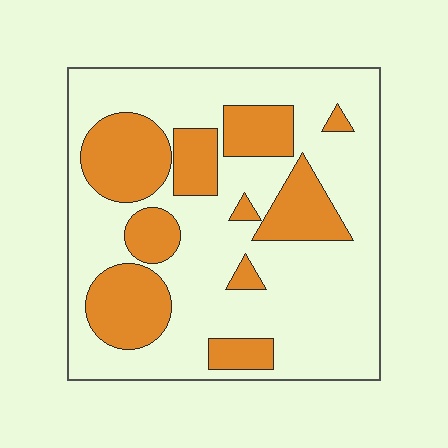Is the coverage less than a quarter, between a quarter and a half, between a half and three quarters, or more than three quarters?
Between a quarter and a half.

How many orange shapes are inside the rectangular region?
10.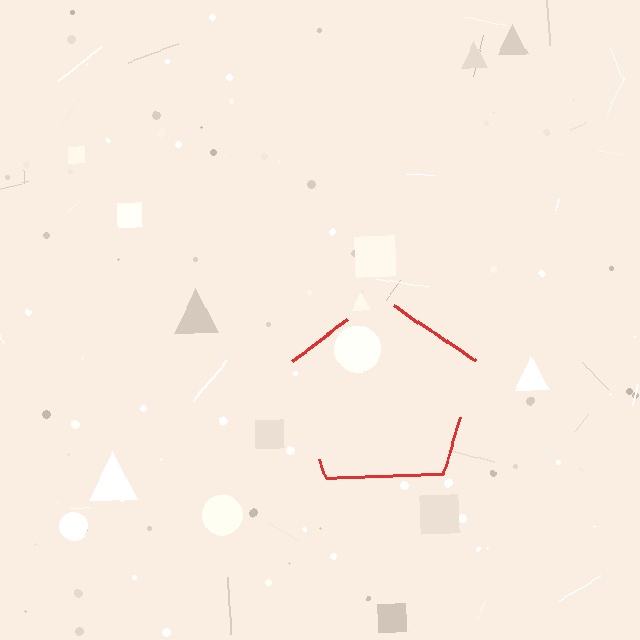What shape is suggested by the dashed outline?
The dashed outline suggests a pentagon.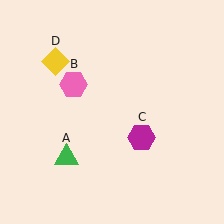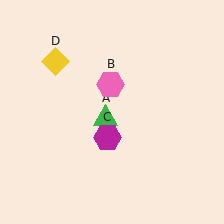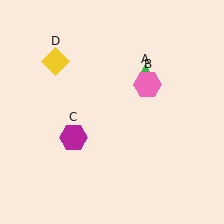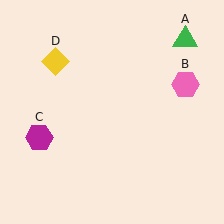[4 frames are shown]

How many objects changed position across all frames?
3 objects changed position: green triangle (object A), pink hexagon (object B), magenta hexagon (object C).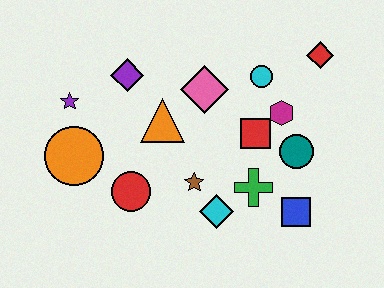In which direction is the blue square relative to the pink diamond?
The blue square is below the pink diamond.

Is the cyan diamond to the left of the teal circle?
Yes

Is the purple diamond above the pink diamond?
Yes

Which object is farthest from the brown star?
The red diamond is farthest from the brown star.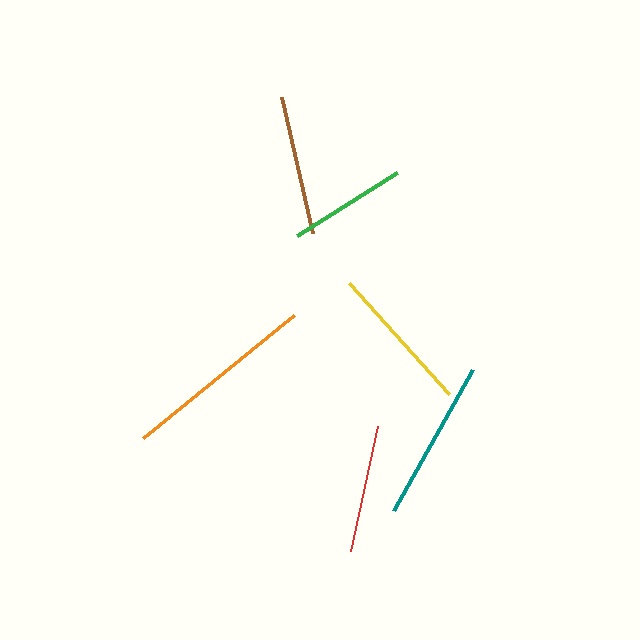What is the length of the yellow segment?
The yellow segment is approximately 150 pixels long.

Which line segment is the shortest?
The green line is the shortest at approximately 119 pixels.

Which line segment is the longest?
The orange line is the longest at approximately 195 pixels.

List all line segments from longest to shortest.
From longest to shortest: orange, teal, yellow, brown, red, green.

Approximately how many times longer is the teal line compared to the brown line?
The teal line is approximately 1.2 times the length of the brown line.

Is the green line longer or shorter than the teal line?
The teal line is longer than the green line.